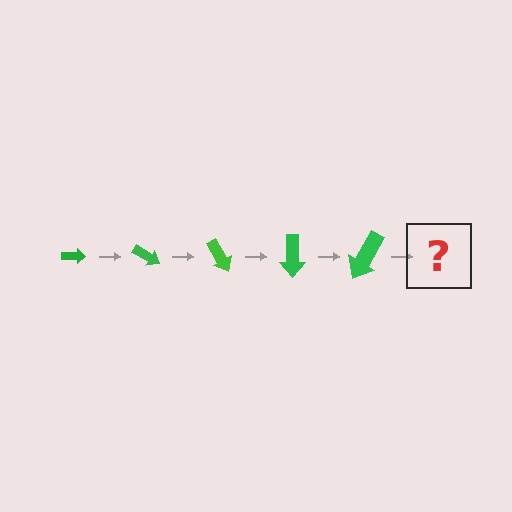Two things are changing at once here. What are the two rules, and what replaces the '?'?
The two rules are that the arrow grows larger each step and it rotates 30 degrees each step. The '?' should be an arrow, larger than the previous one and rotated 150 degrees from the start.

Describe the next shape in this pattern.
It should be an arrow, larger than the previous one and rotated 150 degrees from the start.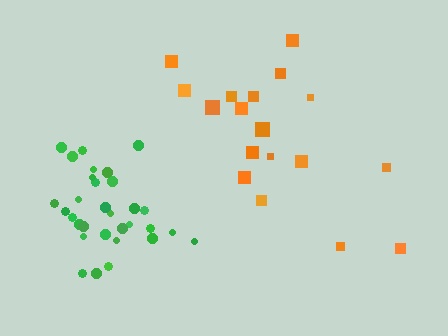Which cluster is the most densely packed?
Green.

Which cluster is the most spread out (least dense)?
Orange.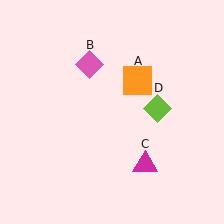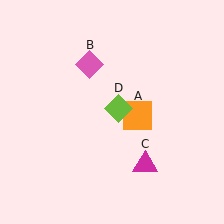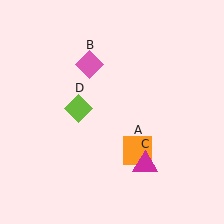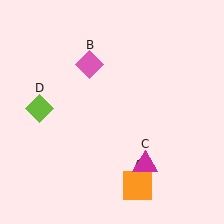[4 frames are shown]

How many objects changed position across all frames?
2 objects changed position: orange square (object A), lime diamond (object D).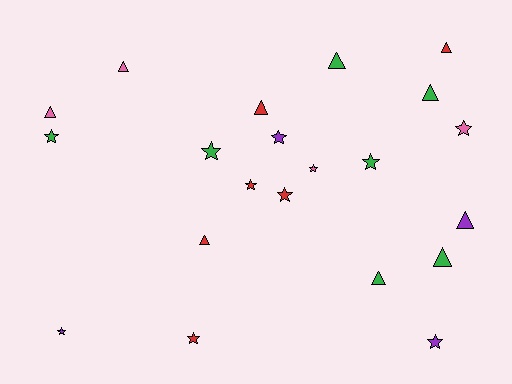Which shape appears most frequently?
Star, with 11 objects.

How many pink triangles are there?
There are 2 pink triangles.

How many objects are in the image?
There are 21 objects.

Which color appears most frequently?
Green, with 7 objects.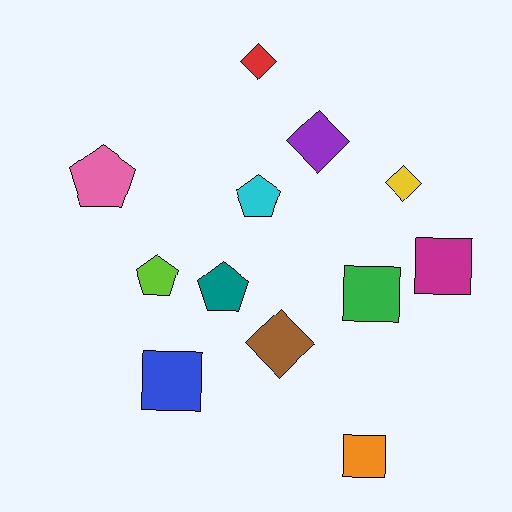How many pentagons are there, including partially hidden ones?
There are 4 pentagons.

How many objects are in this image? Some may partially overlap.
There are 12 objects.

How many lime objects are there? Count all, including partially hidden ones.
There is 1 lime object.